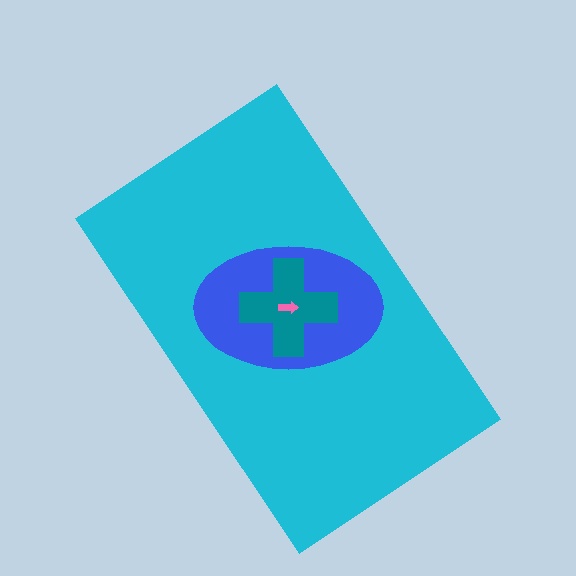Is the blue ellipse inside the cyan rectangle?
Yes.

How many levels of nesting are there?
4.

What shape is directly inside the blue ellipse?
The teal cross.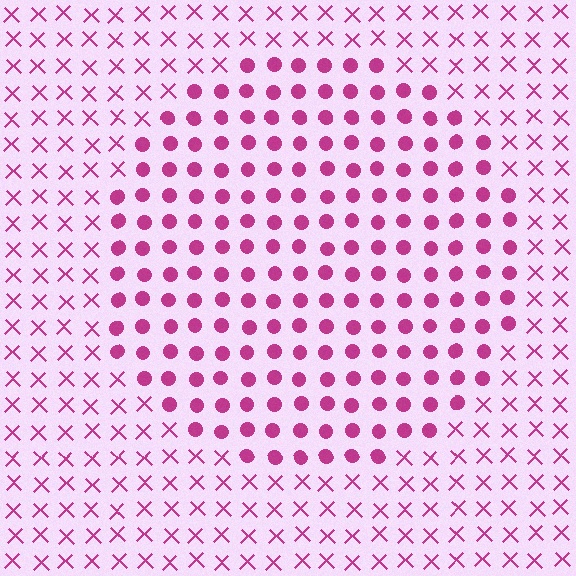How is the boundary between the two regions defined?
The boundary is defined by a change in element shape: circles inside vs. X marks outside. All elements share the same color and spacing.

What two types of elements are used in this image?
The image uses circles inside the circle region and X marks outside it.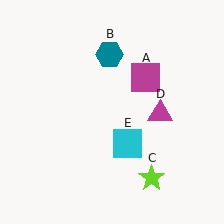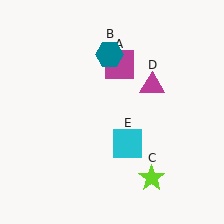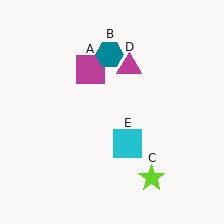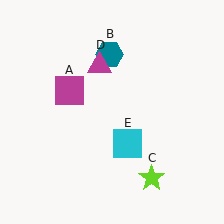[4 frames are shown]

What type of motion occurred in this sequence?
The magenta square (object A), magenta triangle (object D) rotated counterclockwise around the center of the scene.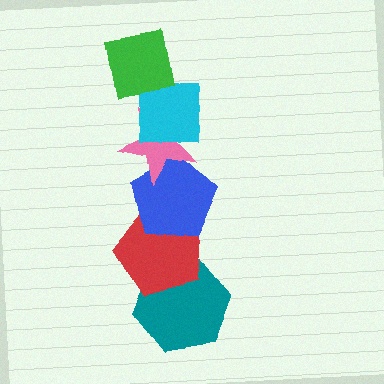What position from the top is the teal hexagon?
The teal hexagon is 6th from the top.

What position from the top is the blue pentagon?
The blue pentagon is 4th from the top.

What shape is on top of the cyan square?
The green square is on top of the cyan square.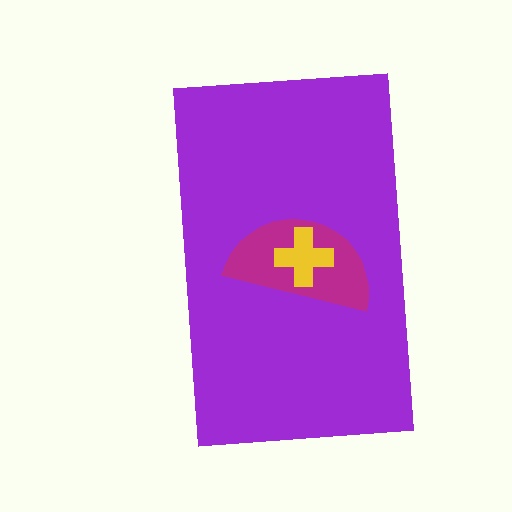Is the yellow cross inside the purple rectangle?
Yes.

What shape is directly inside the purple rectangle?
The magenta semicircle.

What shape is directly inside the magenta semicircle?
The yellow cross.